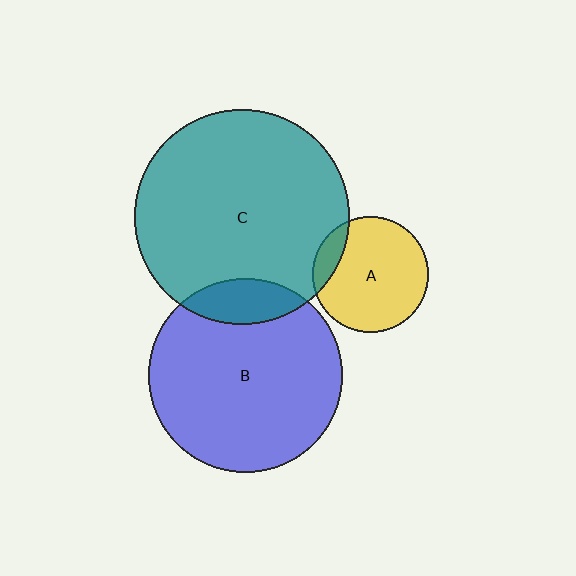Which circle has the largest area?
Circle C (teal).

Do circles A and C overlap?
Yes.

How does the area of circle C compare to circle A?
Approximately 3.4 times.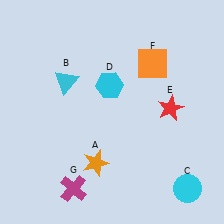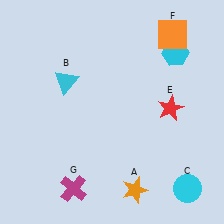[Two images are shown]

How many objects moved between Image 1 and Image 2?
3 objects moved between the two images.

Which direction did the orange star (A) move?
The orange star (A) moved right.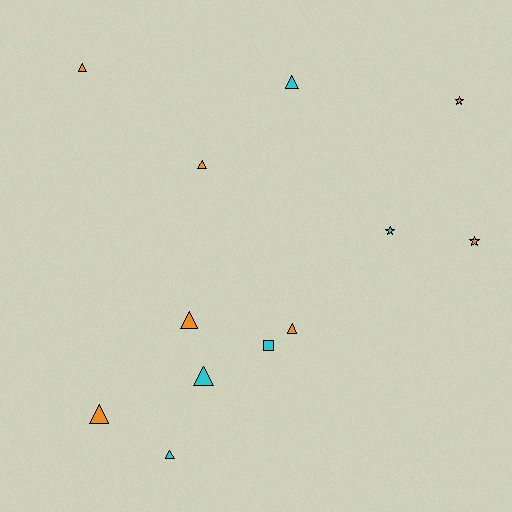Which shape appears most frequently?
Triangle, with 8 objects.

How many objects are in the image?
There are 12 objects.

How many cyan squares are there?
There is 1 cyan square.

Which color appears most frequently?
Orange, with 7 objects.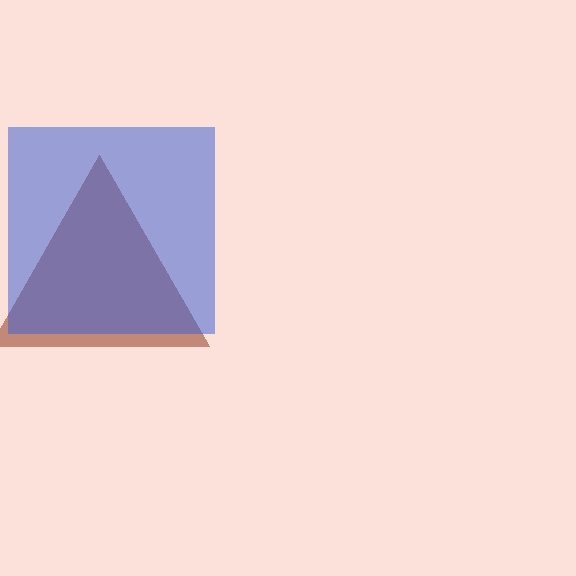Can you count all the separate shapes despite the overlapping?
Yes, there are 2 separate shapes.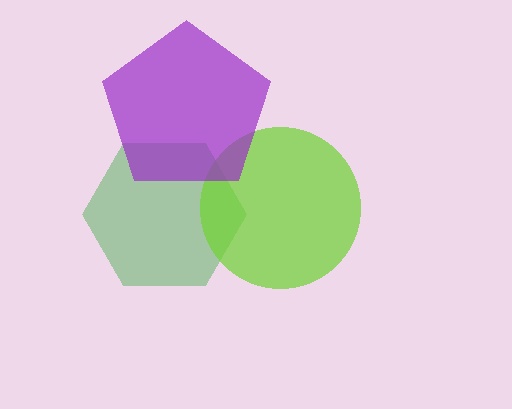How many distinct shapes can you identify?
There are 3 distinct shapes: a green hexagon, a lime circle, a purple pentagon.